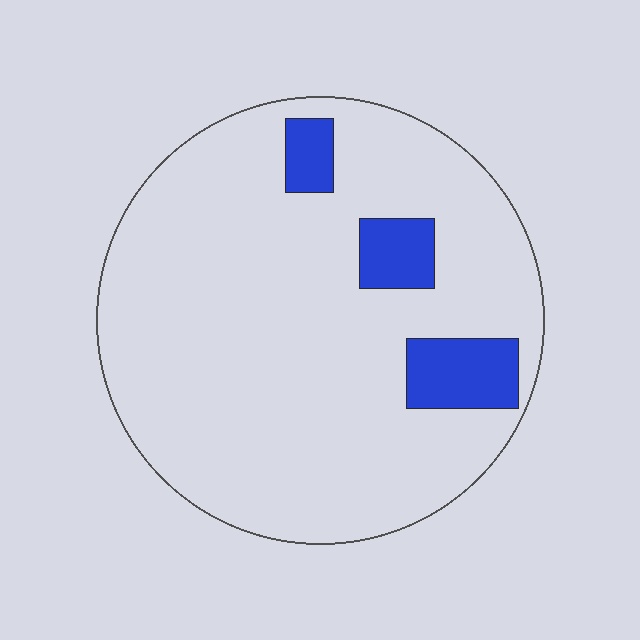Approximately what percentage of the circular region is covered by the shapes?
Approximately 10%.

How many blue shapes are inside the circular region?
3.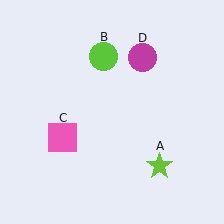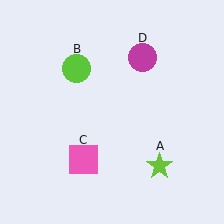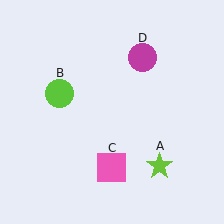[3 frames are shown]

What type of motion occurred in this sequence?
The lime circle (object B), pink square (object C) rotated counterclockwise around the center of the scene.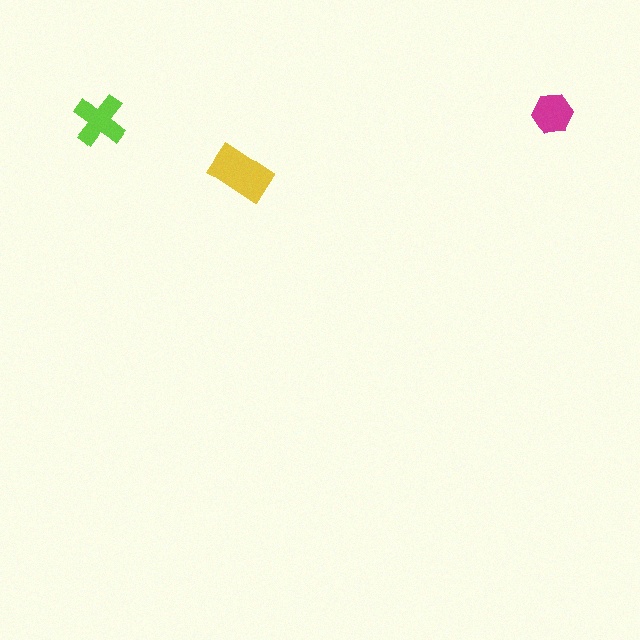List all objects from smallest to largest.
The magenta hexagon, the lime cross, the yellow rectangle.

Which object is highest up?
The lime cross is topmost.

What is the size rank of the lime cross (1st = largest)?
2nd.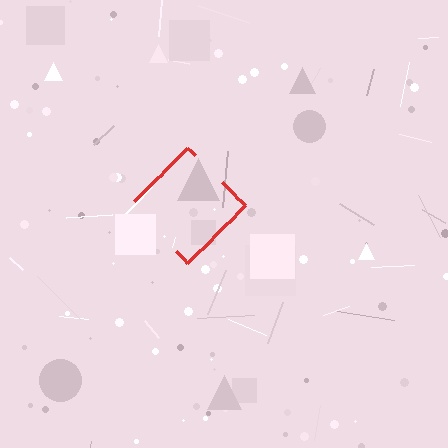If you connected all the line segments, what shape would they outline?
They would outline a diamond.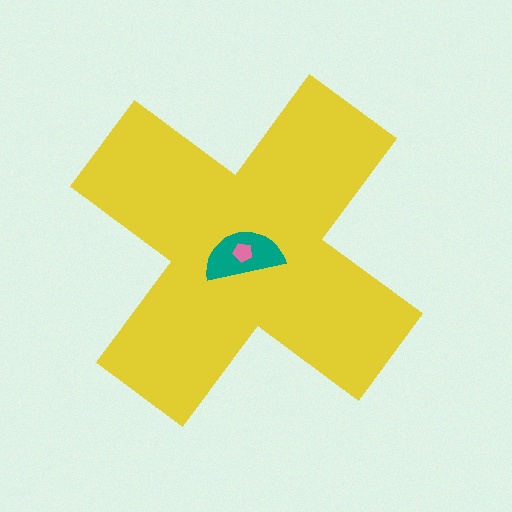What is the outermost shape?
The yellow cross.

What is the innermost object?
The pink pentagon.